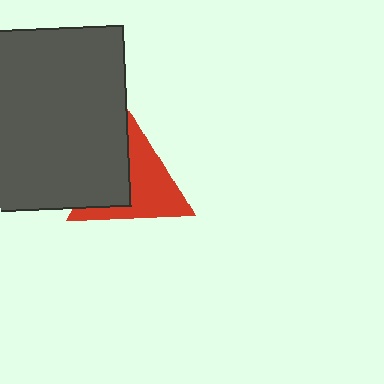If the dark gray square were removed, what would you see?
You would see the complete red triangle.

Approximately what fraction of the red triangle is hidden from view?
Roughly 42% of the red triangle is hidden behind the dark gray square.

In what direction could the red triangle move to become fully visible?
The red triangle could move right. That would shift it out from behind the dark gray square entirely.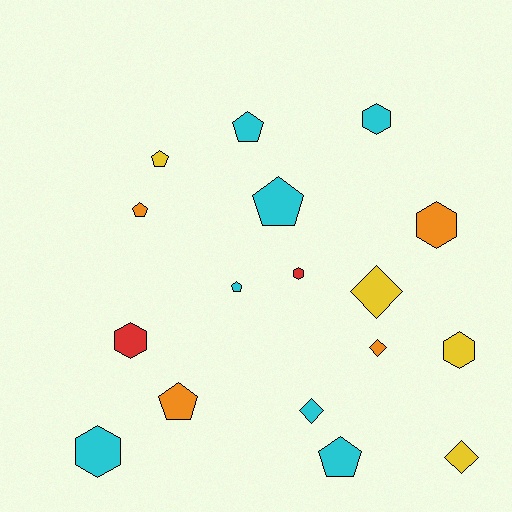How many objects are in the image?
There are 17 objects.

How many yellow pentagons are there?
There is 1 yellow pentagon.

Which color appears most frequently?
Cyan, with 7 objects.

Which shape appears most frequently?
Pentagon, with 7 objects.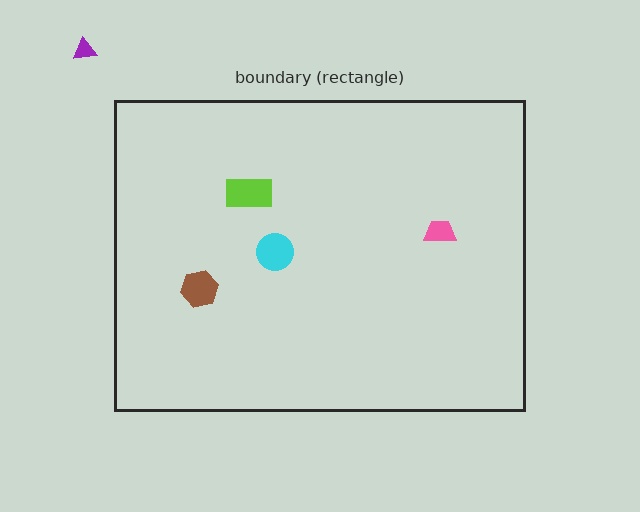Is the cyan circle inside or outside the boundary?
Inside.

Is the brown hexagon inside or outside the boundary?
Inside.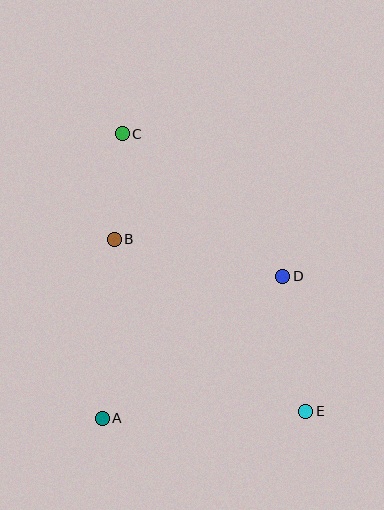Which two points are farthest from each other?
Points C and E are farthest from each other.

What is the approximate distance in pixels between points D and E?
The distance between D and E is approximately 137 pixels.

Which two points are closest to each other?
Points B and C are closest to each other.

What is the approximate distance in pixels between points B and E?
The distance between B and E is approximately 258 pixels.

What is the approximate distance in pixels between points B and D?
The distance between B and D is approximately 172 pixels.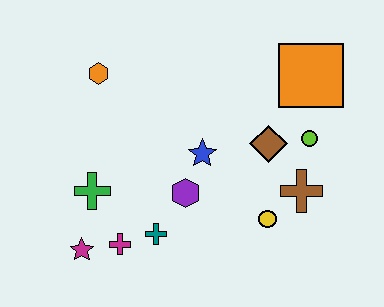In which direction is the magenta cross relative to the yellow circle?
The magenta cross is to the left of the yellow circle.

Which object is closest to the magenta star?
The magenta cross is closest to the magenta star.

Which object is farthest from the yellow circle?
The orange hexagon is farthest from the yellow circle.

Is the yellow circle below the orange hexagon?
Yes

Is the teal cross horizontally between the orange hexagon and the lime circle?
Yes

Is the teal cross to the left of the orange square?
Yes